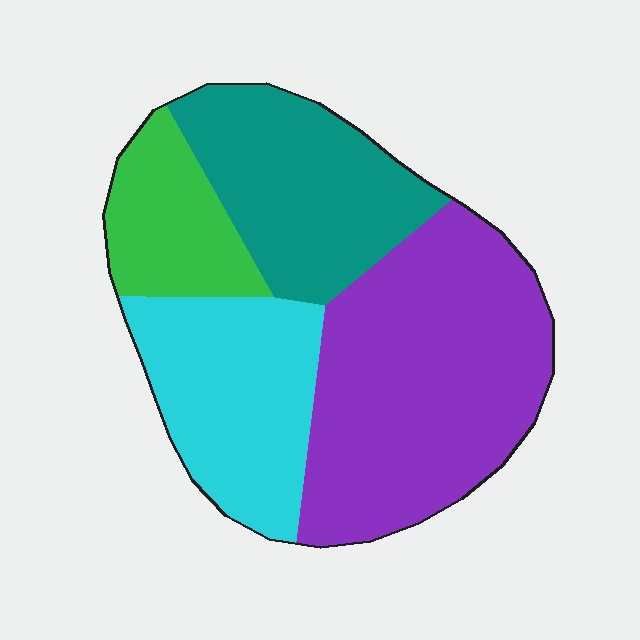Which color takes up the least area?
Green, at roughly 15%.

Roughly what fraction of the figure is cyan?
Cyan takes up about one quarter (1/4) of the figure.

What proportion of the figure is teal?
Teal covers 24% of the figure.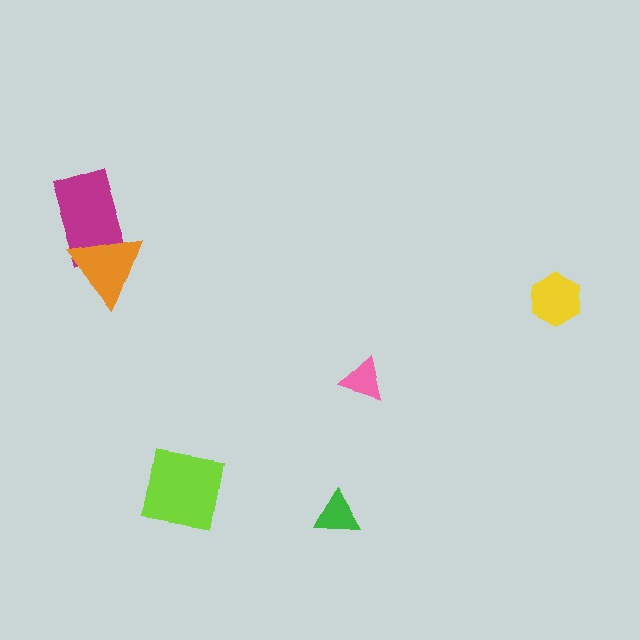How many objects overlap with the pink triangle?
0 objects overlap with the pink triangle.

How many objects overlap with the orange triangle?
1 object overlaps with the orange triangle.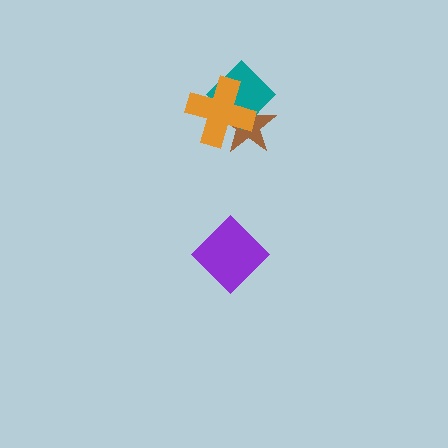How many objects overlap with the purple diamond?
0 objects overlap with the purple diamond.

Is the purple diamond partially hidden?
No, no other shape covers it.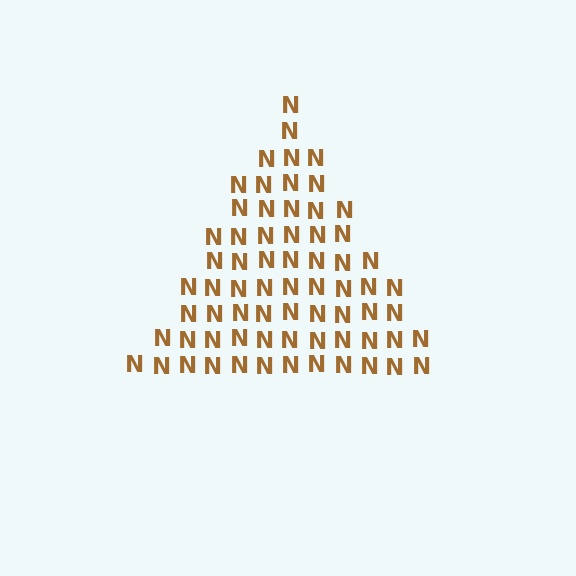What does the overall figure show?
The overall figure shows a triangle.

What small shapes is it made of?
It is made of small letter N's.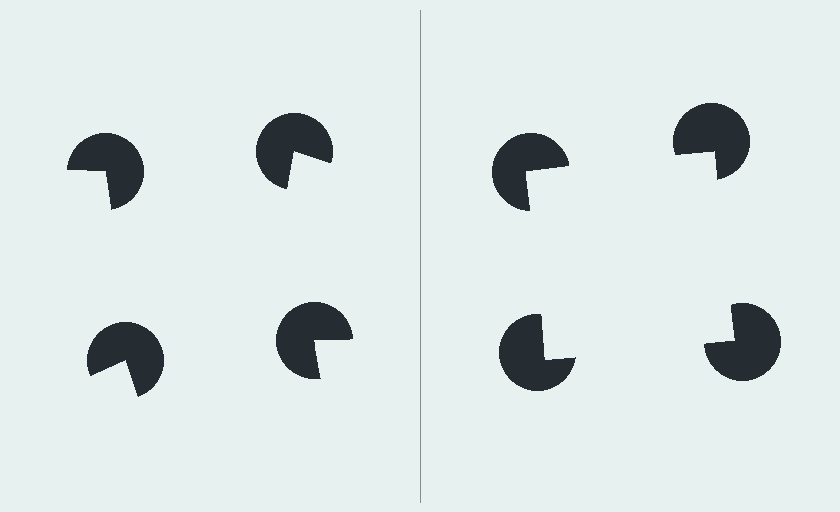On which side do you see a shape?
An illusory square appears on the right side. On the left side the wedge cuts are rotated, so no coherent shape forms.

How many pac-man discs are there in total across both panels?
8 — 4 on each side.